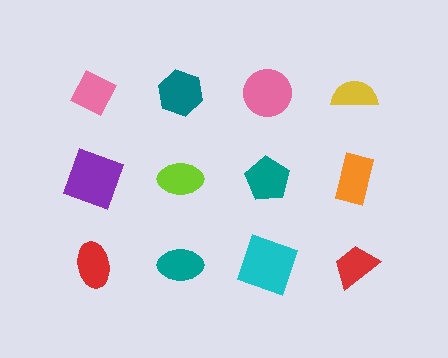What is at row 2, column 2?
A lime ellipse.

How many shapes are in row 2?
4 shapes.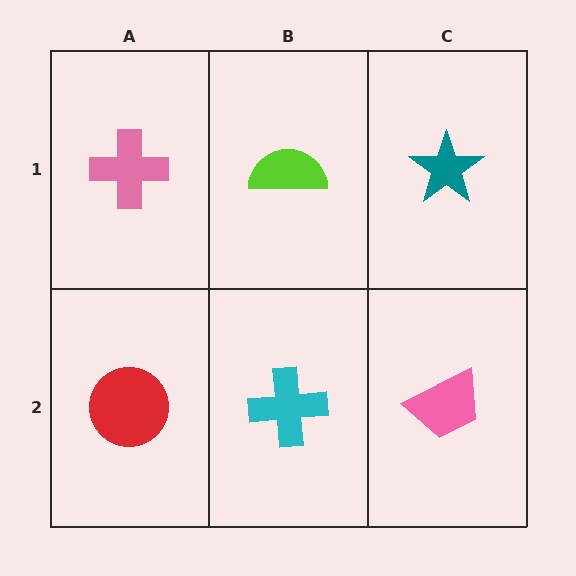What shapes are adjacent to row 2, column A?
A pink cross (row 1, column A), a cyan cross (row 2, column B).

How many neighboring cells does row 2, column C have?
2.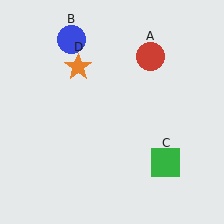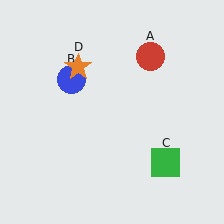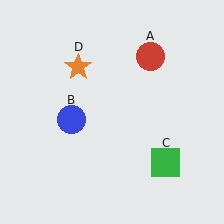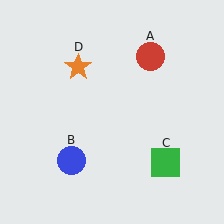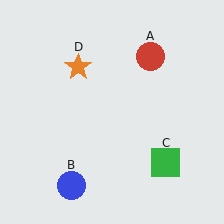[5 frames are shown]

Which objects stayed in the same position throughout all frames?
Red circle (object A) and green square (object C) and orange star (object D) remained stationary.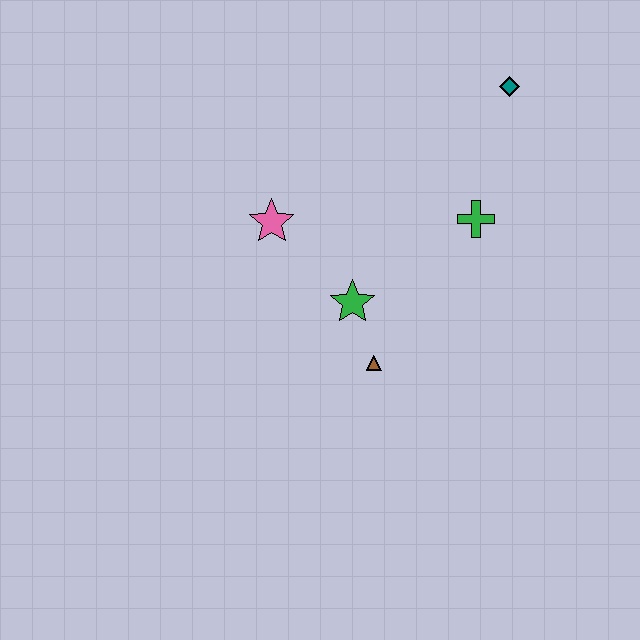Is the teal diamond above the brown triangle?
Yes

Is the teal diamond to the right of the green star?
Yes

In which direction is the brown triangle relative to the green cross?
The brown triangle is below the green cross.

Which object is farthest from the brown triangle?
The teal diamond is farthest from the brown triangle.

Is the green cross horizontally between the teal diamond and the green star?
Yes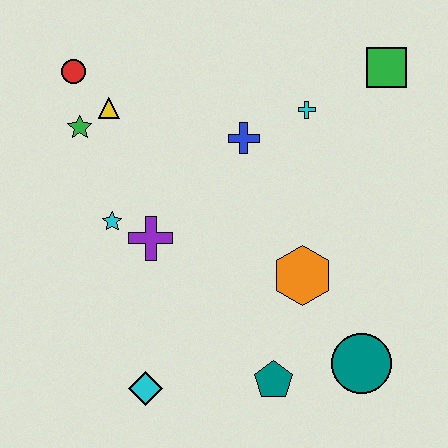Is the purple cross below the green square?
Yes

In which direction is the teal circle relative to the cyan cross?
The teal circle is below the cyan cross.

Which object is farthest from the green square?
The cyan diamond is farthest from the green square.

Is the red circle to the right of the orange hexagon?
No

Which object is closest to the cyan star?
The purple cross is closest to the cyan star.